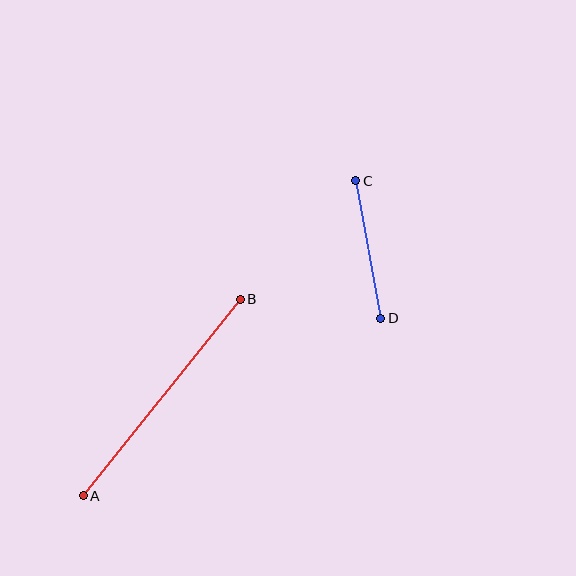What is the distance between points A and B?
The distance is approximately 252 pixels.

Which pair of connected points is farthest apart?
Points A and B are farthest apart.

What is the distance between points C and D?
The distance is approximately 140 pixels.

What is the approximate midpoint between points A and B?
The midpoint is at approximately (162, 398) pixels.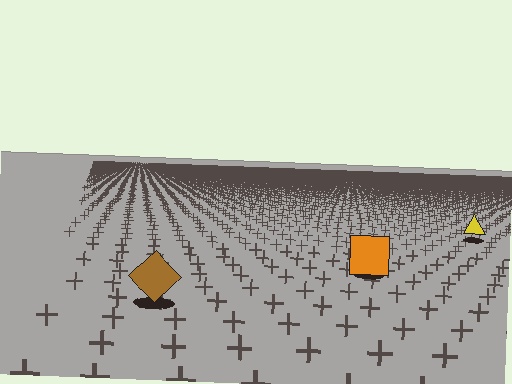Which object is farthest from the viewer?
The yellow triangle is farthest from the viewer. It appears smaller and the ground texture around it is denser.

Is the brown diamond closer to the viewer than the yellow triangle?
Yes. The brown diamond is closer — you can tell from the texture gradient: the ground texture is coarser near it.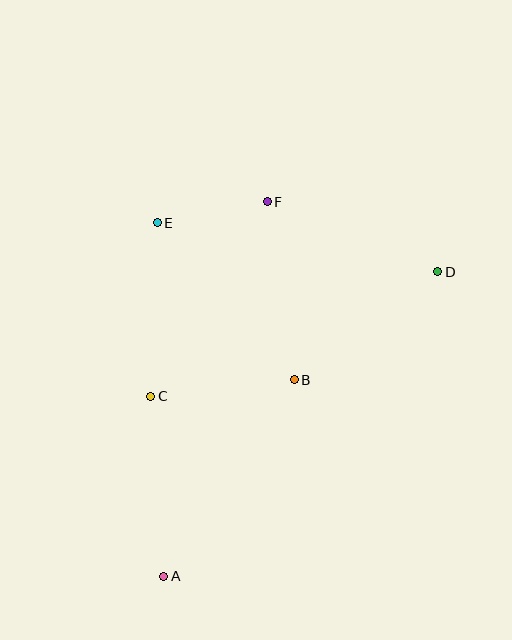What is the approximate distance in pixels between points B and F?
The distance between B and F is approximately 180 pixels.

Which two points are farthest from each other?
Points A and D are farthest from each other.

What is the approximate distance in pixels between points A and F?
The distance between A and F is approximately 389 pixels.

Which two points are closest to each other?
Points E and F are closest to each other.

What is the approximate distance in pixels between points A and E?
The distance between A and E is approximately 354 pixels.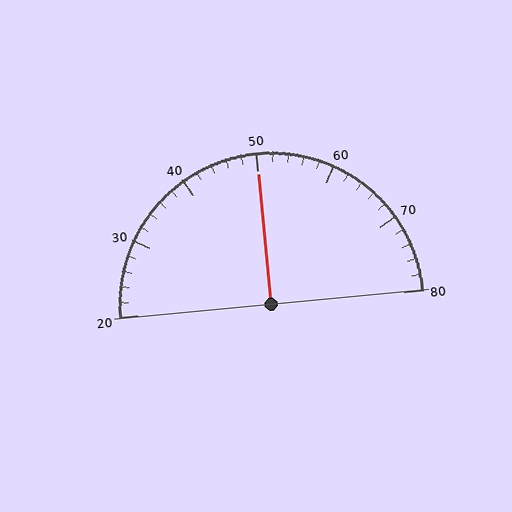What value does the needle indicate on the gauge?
The needle indicates approximately 50.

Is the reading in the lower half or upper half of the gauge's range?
The reading is in the upper half of the range (20 to 80).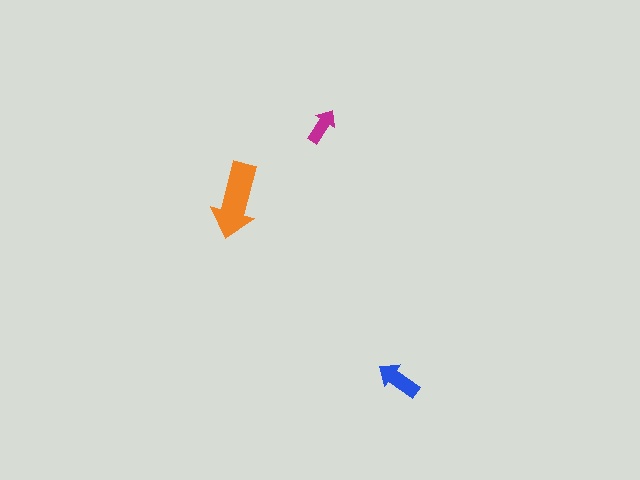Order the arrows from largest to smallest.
the orange one, the blue one, the magenta one.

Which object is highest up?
The magenta arrow is topmost.